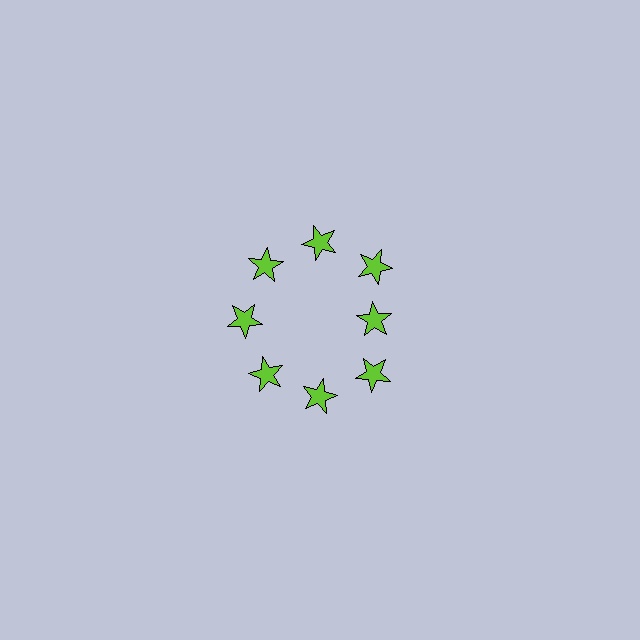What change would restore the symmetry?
The symmetry would be restored by moving it outward, back onto the ring so that all 8 stars sit at equal angles and equal distance from the center.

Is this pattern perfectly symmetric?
No. The 8 lime stars are arranged in a ring, but one element near the 3 o'clock position is pulled inward toward the center, breaking the 8-fold rotational symmetry.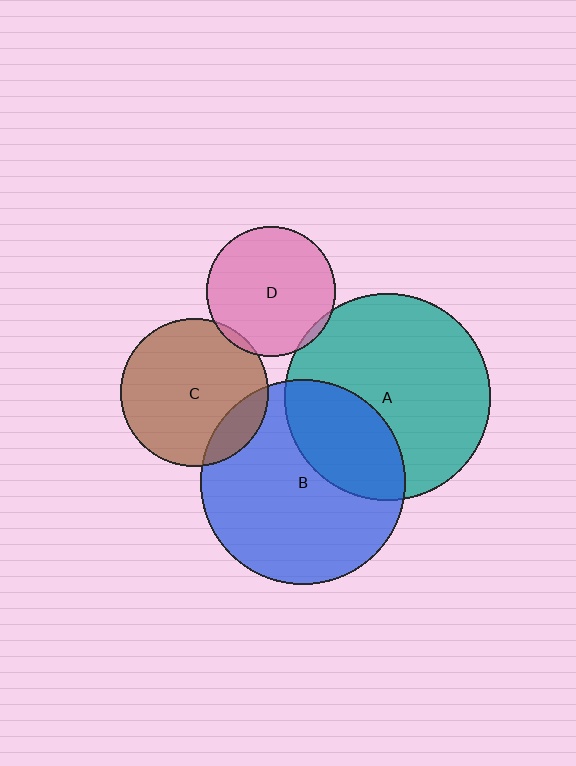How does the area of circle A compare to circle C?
Approximately 1.9 times.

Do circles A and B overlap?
Yes.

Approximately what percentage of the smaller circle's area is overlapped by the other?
Approximately 30%.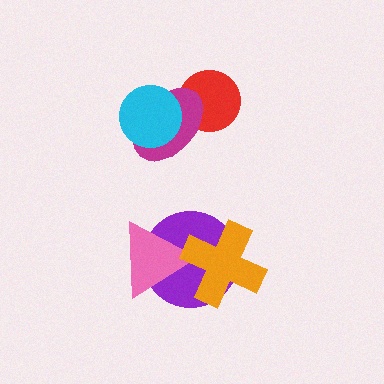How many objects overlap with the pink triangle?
2 objects overlap with the pink triangle.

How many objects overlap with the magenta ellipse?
2 objects overlap with the magenta ellipse.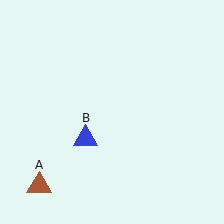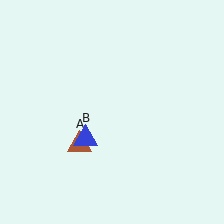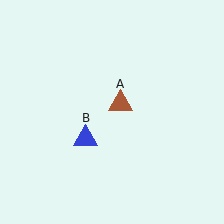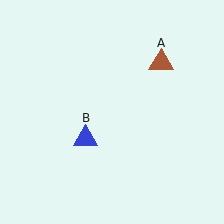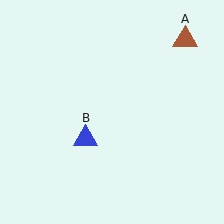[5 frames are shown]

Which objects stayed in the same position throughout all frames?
Blue triangle (object B) remained stationary.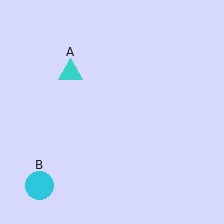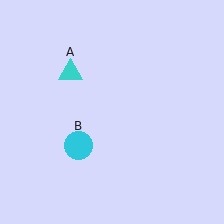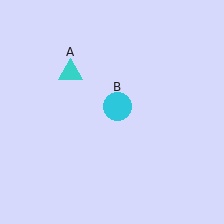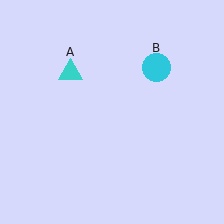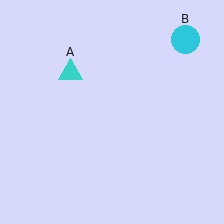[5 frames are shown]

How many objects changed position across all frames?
1 object changed position: cyan circle (object B).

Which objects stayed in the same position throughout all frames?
Cyan triangle (object A) remained stationary.